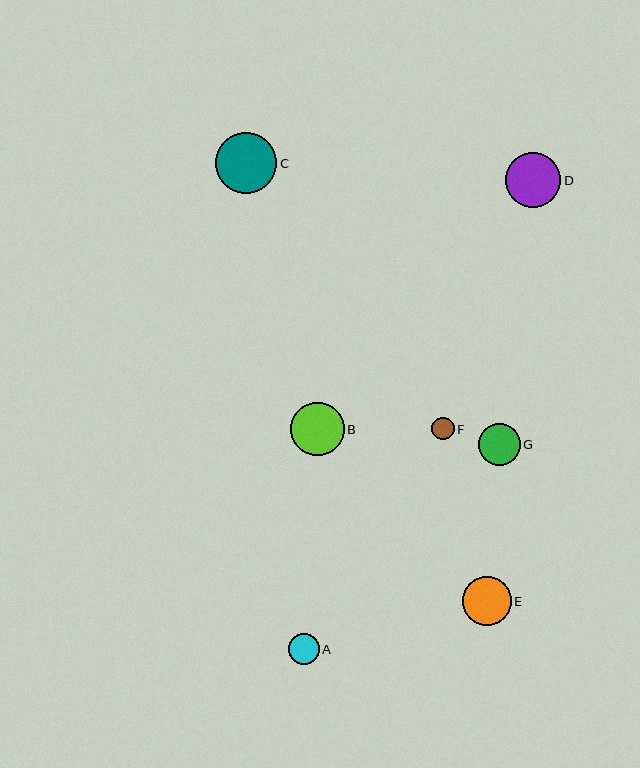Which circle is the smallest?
Circle F is the smallest with a size of approximately 22 pixels.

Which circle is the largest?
Circle C is the largest with a size of approximately 61 pixels.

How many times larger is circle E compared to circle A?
Circle E is approximately 1.6 times the size of circle A.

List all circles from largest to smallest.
From largest to smallest: C, D, B, E, G, A, F.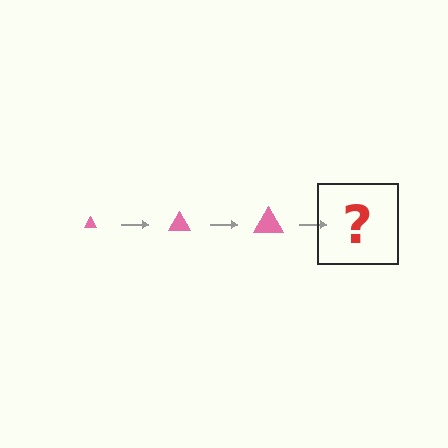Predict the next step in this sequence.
The next step is a pink triangle, larger than the previous one.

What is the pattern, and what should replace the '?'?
The pattern is that the triangle gets progressively larger each step. The '?' should be a pink triangle, larger than the previous one.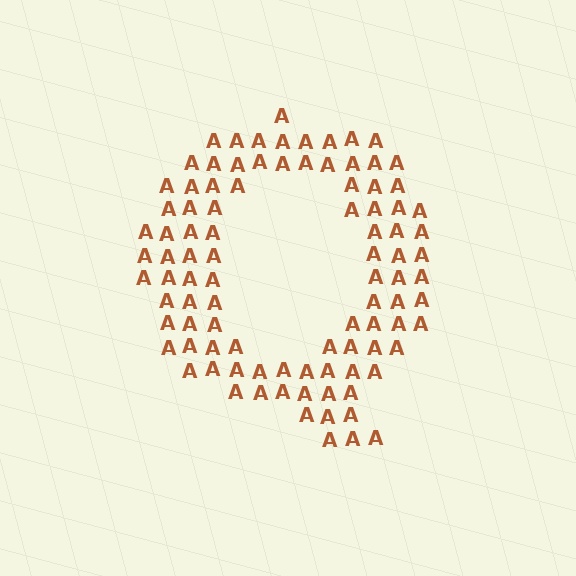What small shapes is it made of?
It is made of small letter A's.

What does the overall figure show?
The overall figure shows the letter Q.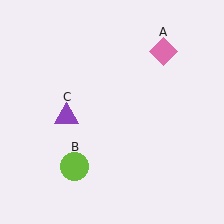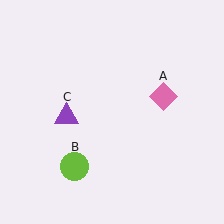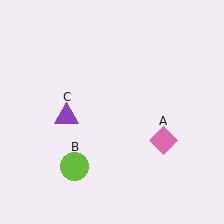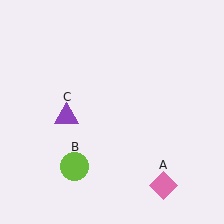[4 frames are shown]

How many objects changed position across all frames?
1 object changed position: pink diamond (object A).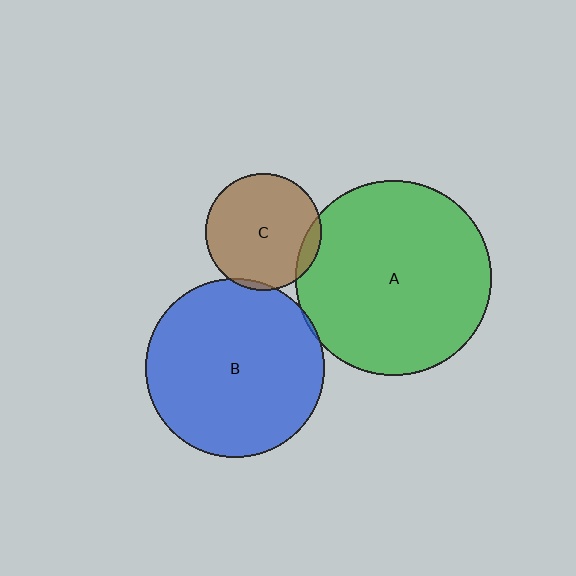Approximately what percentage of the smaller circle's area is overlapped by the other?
Approximately 10%.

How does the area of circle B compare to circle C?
Approximately 2.4 times.